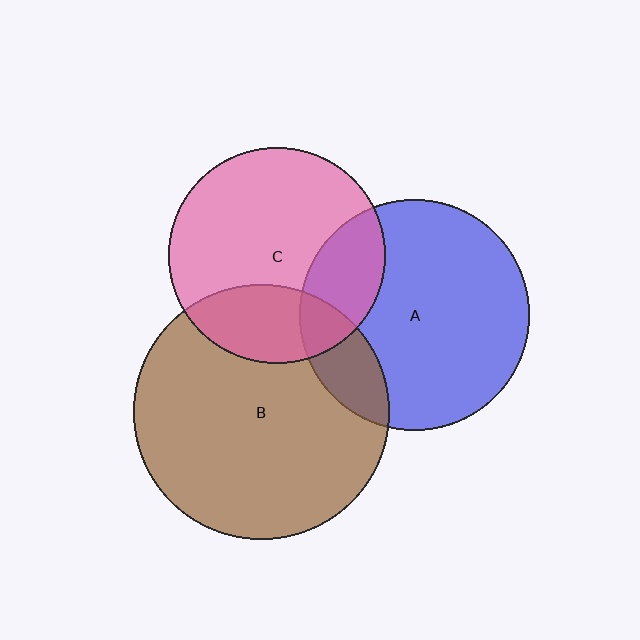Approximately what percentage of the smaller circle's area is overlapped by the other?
Approximately 25%.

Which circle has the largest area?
Circle B (brown).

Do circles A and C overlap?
Yes.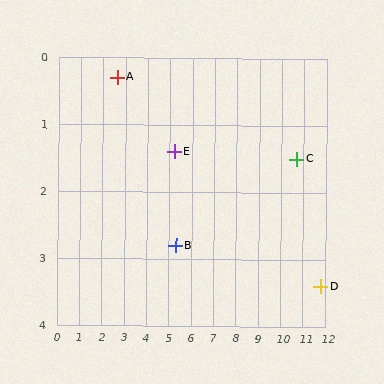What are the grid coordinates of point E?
Point E is at approximately (5.2, 1.4).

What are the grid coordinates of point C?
Point C is at approximately (10.7, 1.5).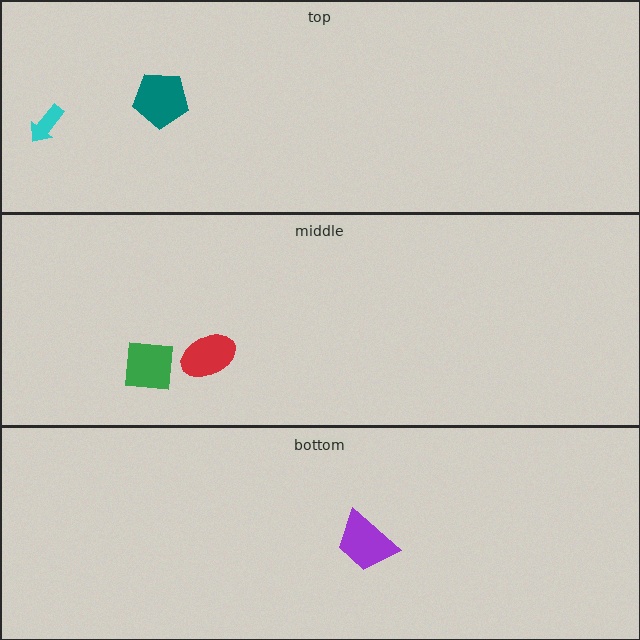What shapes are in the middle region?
The red ellipse, the green square.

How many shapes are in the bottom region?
1.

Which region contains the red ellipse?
The middle region.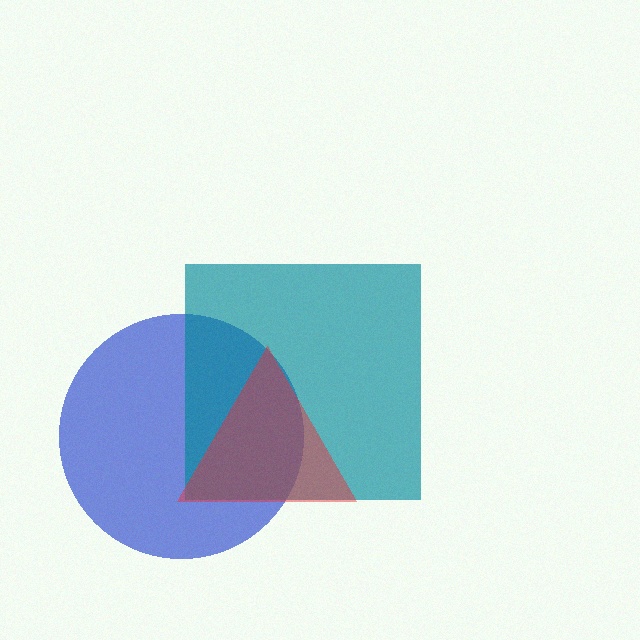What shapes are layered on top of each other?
The layered shapes are: a blue circle, a teal square, a red triangle.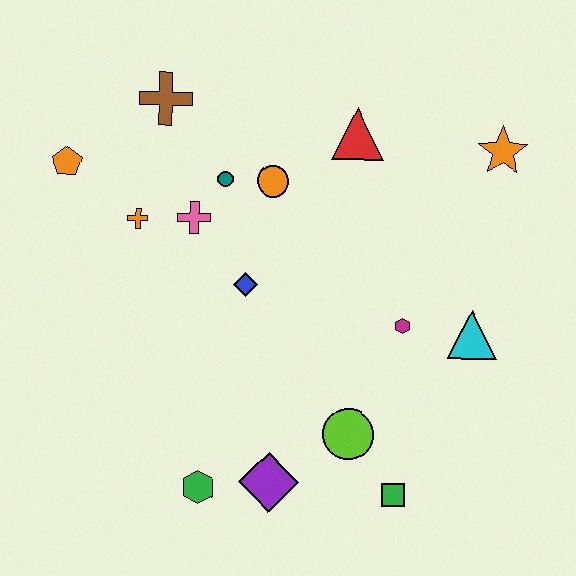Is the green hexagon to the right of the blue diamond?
No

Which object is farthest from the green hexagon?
The orange star is farthest from the green hexagon.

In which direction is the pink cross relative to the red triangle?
The pink cross is to the left of the red triangle.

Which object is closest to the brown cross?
The teal circle is closest to the brown cross.